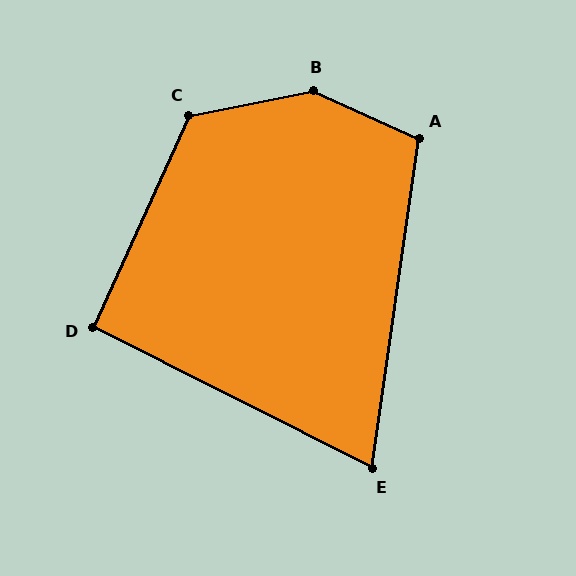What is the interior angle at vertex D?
Approximately 92 degrees (approximately right).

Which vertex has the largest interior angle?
B, at approximately 144 degrees.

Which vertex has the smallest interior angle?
E, at approximately 71 degrees.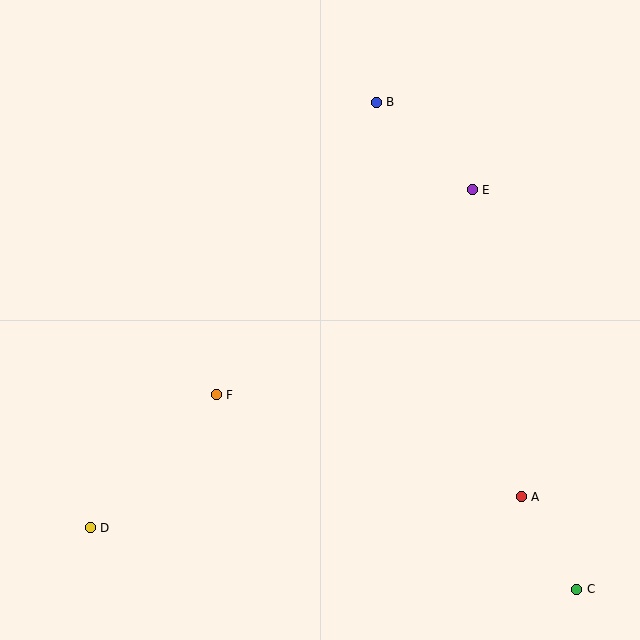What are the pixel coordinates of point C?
Point C is at (577, 589).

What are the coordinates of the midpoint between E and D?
The midpoint between E and D is at (281, 359).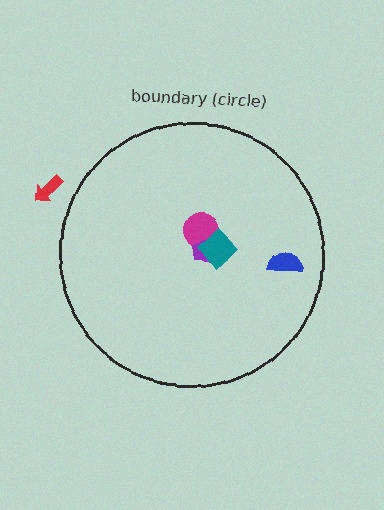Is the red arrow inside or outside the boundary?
Outside.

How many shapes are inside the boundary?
4 inside, 1 outside.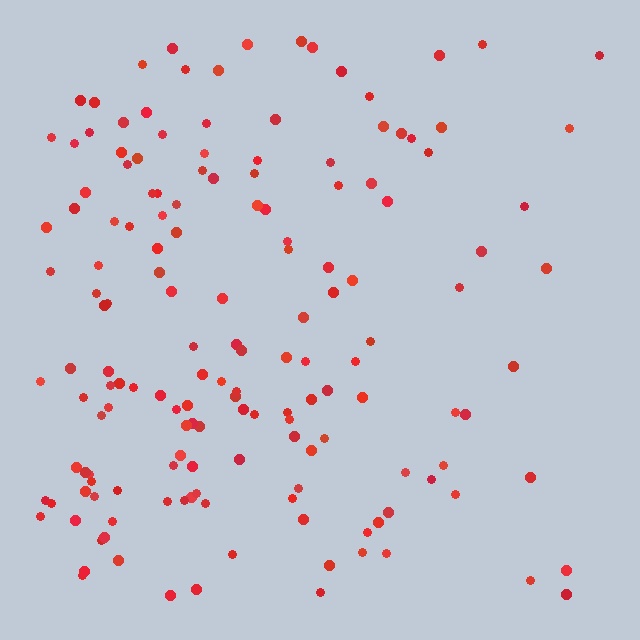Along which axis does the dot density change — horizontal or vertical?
Horizontal.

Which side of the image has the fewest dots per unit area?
The right.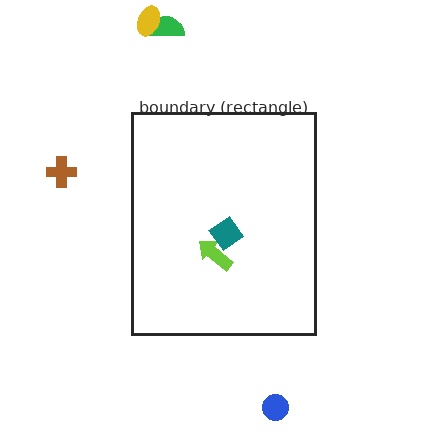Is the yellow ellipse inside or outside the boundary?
Outside.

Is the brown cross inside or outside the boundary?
Outside.